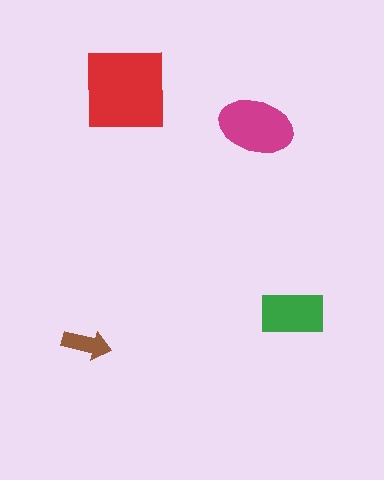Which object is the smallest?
The brown arrow.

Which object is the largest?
The red square.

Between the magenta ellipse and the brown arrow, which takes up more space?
The magenta ellipse.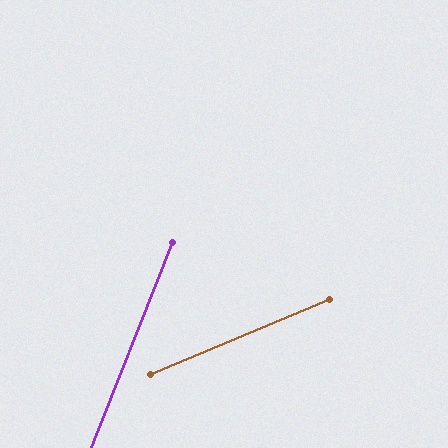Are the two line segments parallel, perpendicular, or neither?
Neither parallel nor perpendicular — they differ by about 46°.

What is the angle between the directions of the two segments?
Approximately 46 degrees.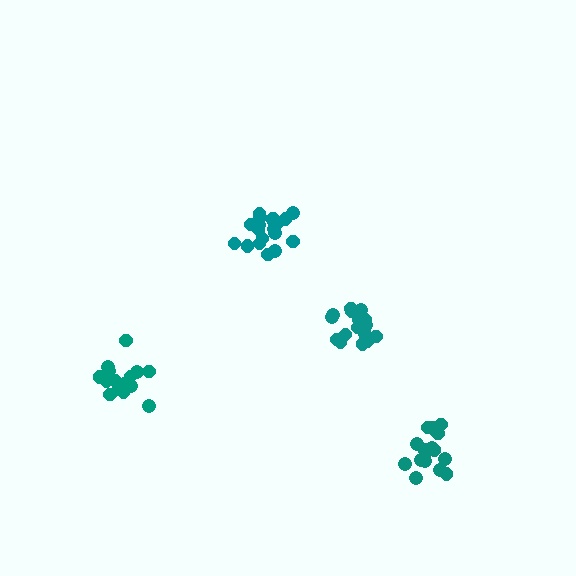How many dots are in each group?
Group 1: 20 dots, Group 2: 19 dots, Group 3: 16 dots, Group 4: 16 dots (71 total).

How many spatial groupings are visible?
There are 4 spatial groupings.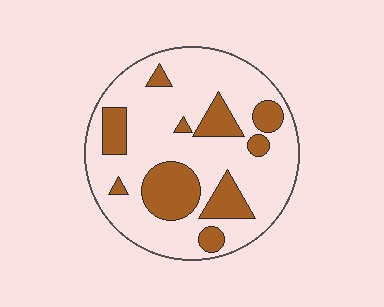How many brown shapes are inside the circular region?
10.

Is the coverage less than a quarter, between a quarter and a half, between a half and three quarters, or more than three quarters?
Between a quarter and a half.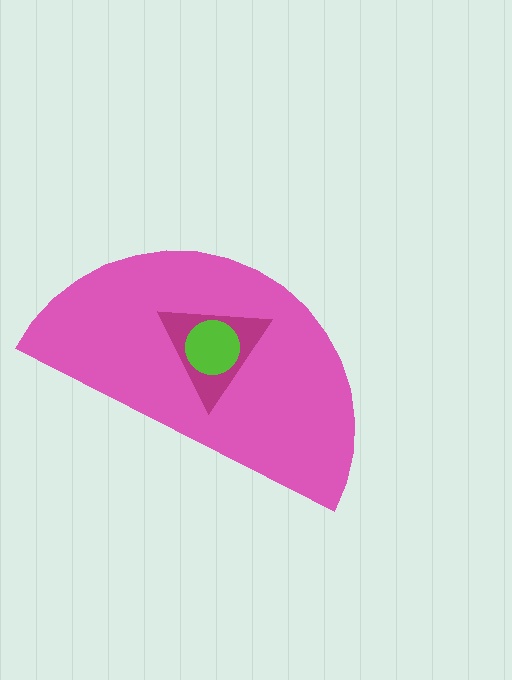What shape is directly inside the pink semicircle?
The magenta triangle.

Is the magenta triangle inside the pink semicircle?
Yes.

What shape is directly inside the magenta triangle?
The lime circle.